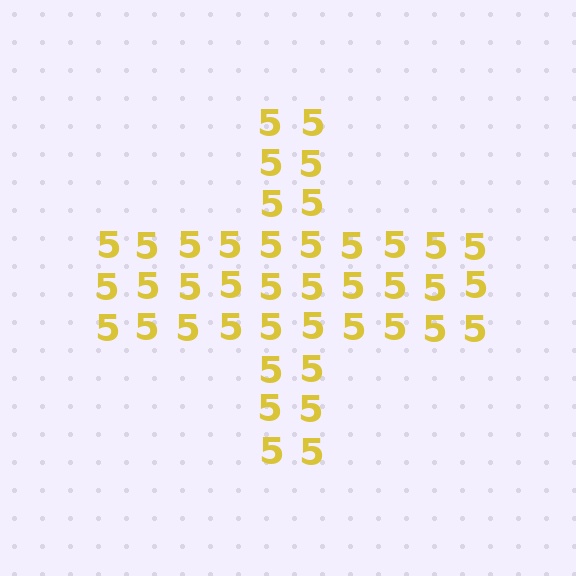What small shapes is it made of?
It is made of small digit 5's.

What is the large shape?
The large shape is a cross.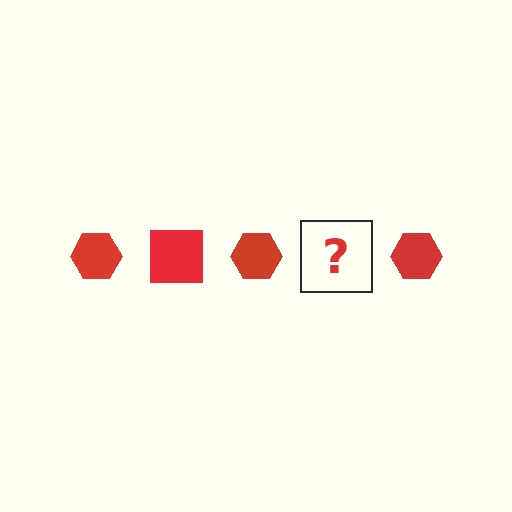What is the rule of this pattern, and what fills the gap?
The rule is that the pattern cycles through hexagon, square shapes in red. The gap should be filled with a red square.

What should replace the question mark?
The question mark should be replaced with a red square.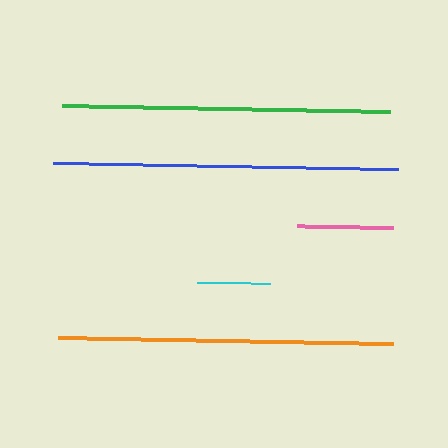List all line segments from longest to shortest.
From longest to shortest: blue, orange, green, pink, cyan.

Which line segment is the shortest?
The cyan line is the shortest at approximately 73 pixels.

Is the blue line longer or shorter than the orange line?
The blue line is longer than the orange line.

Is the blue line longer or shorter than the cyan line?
The blue line is longer than the cyan line.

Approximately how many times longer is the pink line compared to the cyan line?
The pink line is approximately 1.3 times the length of the cyan line.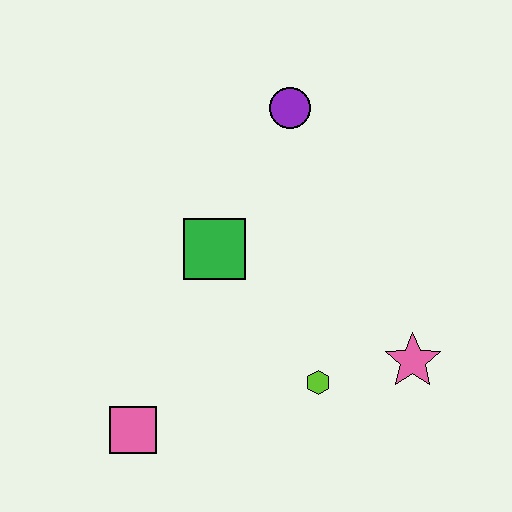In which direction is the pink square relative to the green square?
The pink square is below the green square.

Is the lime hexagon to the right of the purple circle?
Yes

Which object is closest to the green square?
The purple circle is closest to the green square.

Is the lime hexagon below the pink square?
No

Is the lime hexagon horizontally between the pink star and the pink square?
Yes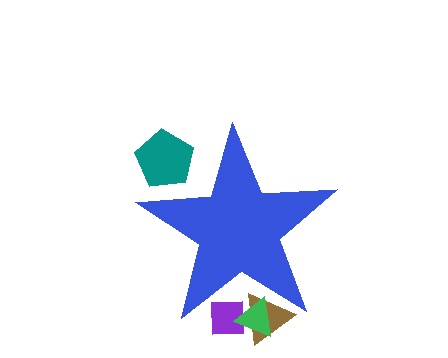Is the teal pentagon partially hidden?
Yes, the teal pentagon is partially hidden behind the blue star.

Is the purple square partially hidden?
Yes, the purple square is partially hidden behind the blue star.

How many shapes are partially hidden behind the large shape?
4 shapes are partially hidden.